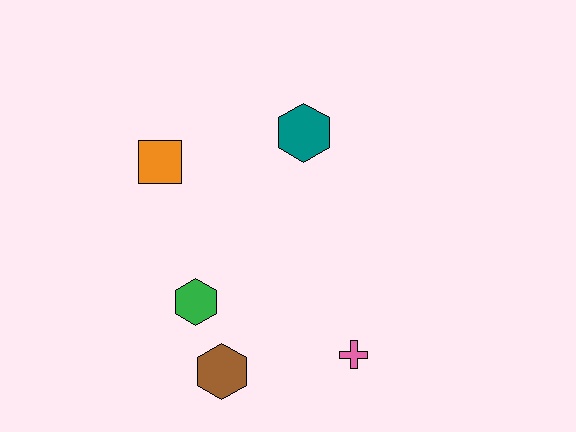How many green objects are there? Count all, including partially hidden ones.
There is 1 green object.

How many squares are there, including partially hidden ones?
There is 1 square.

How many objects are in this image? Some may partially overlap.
There are 5 objects.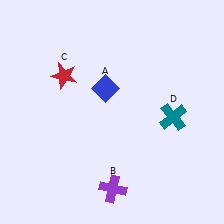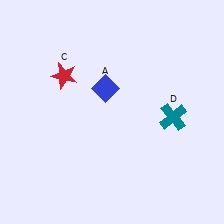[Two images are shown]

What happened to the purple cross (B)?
The purple cross (B) was removed in Image 2. It was in the bottom-right area of Image 1.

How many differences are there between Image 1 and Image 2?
There is 1 difference between the two images.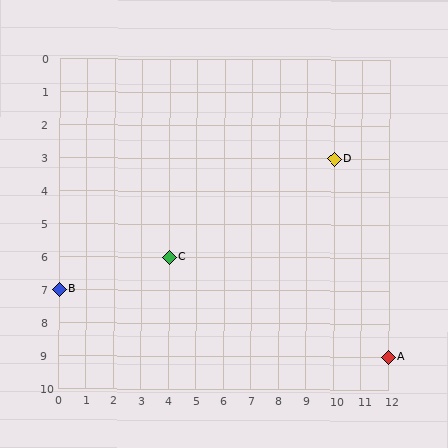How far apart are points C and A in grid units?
Points C and A are 8 columns and 3 rows apart (about 8.5 grid units diagonally).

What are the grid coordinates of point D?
Point D is at grid coordinates (10, 3).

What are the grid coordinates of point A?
Point A is at grid coordinates (12, 9).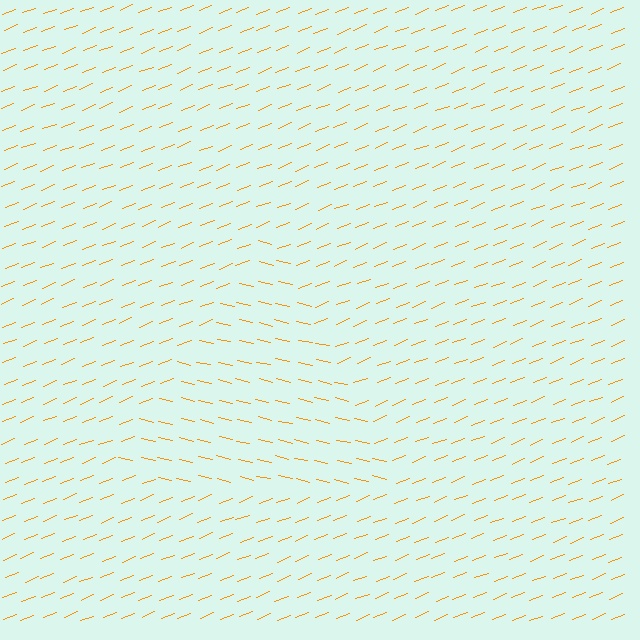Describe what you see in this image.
The image is filled with small orange line segments. A triangle region in the image has lines oriented differently from the surrounding lines, creating a visible texture boundary.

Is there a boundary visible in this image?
Yes, there is a texture boundary formed by a change in line orientation.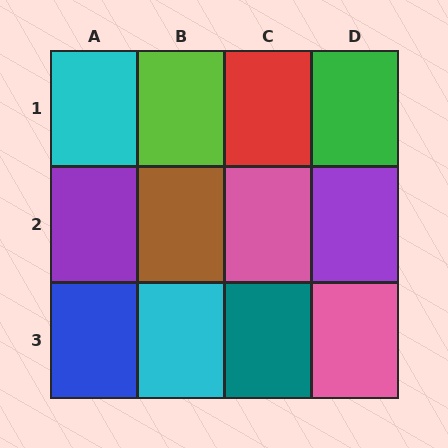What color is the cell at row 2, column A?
Purple.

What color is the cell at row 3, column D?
Pink.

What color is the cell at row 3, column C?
Teal.